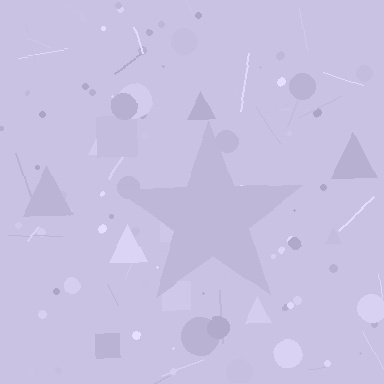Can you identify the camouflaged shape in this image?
The camouflaged shape is a star.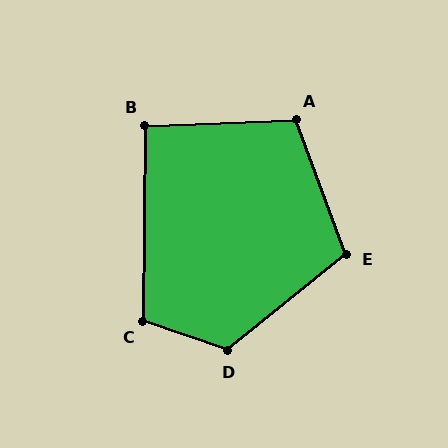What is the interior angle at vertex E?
Approximately 108 degrees (obtuse).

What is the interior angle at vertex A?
Approximately 109 degrees (obtuse).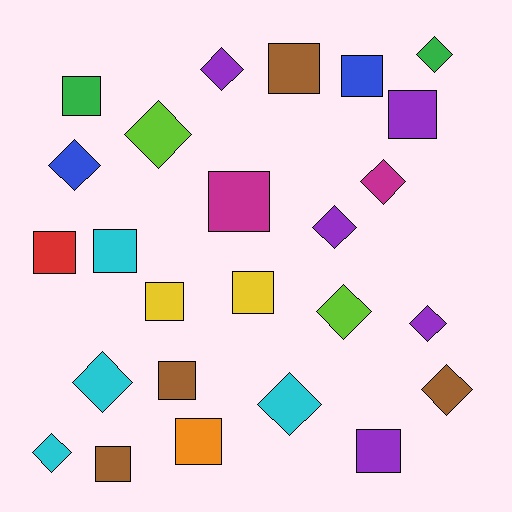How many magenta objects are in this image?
There are 2 magenta objects.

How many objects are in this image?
There are 25 objects.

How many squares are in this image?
There are 13 squares.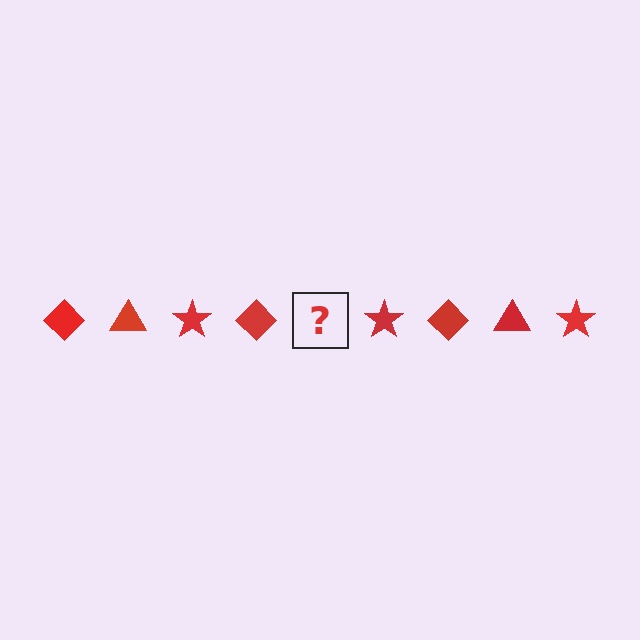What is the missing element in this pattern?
The missing element is a red triangle.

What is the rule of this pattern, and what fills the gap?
The rule is that the pattern cycles through diamond, triangle, star shapes in red. The gap should be filled with a red triangle.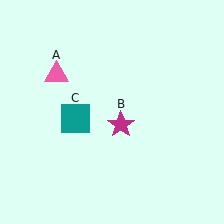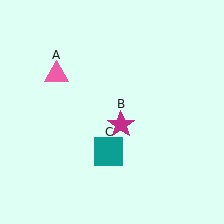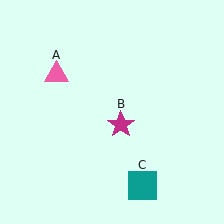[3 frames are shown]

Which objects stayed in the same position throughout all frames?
Pink triangle (object A) and magenta star (object B) remained stationary.